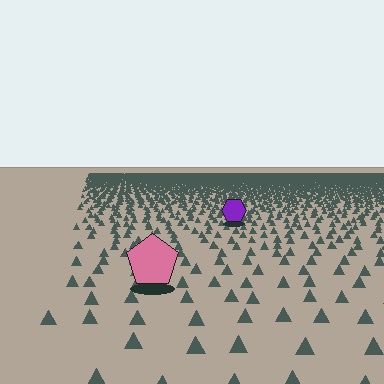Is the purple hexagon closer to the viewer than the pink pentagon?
No. The pink pentagon is closer — you can tell from the texture gradient: the ground texture is coarser near it.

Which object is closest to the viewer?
The pink pentagon is closest. The texture marks near it are larger and more spread out.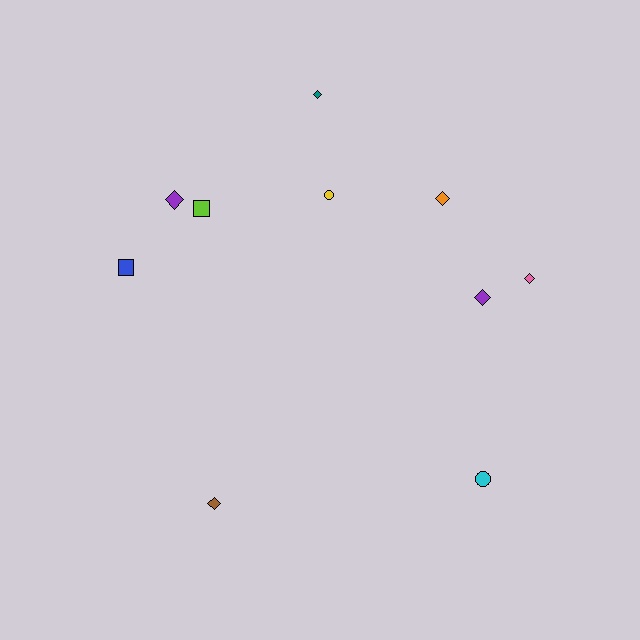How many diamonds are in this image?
There are 6 diamonds.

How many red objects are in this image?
There are no red objects.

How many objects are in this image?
There are 10 objects.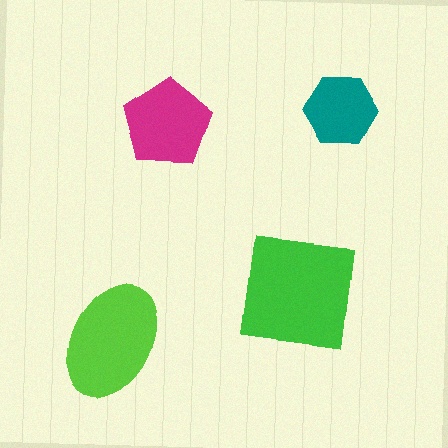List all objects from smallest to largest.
The teal hexagon, the magenta pentagon, the lime ellipse, the green square.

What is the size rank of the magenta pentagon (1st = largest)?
3rd.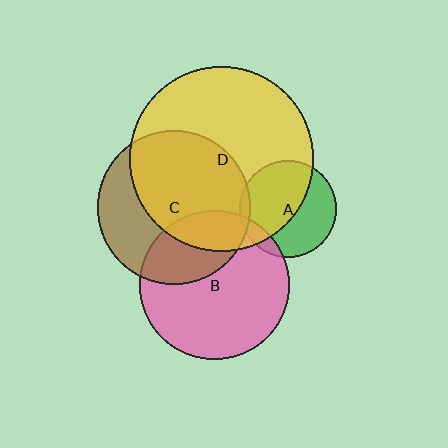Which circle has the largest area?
Circle D (yellow).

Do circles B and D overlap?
Yes.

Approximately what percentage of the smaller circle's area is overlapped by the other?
Approximately 15%.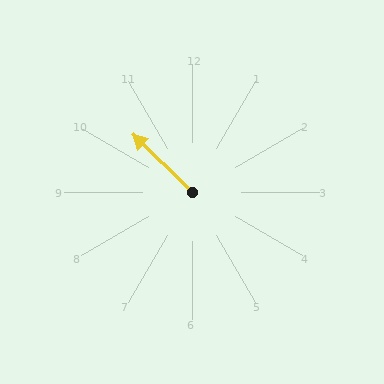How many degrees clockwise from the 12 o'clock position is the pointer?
Approximately 314 degrees.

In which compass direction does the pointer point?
Northwest.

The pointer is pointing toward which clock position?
Roughly 10 o'clock.